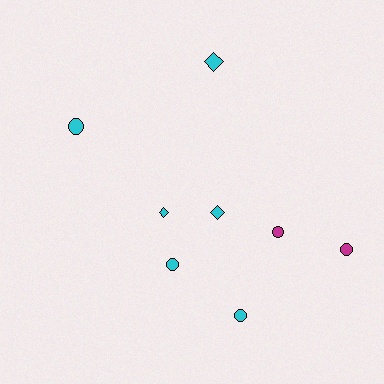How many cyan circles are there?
There are 3 cyan circles.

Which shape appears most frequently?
Circle, with 5 objects.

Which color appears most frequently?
Cyan, with 6 objects.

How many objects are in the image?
There are 8 objects.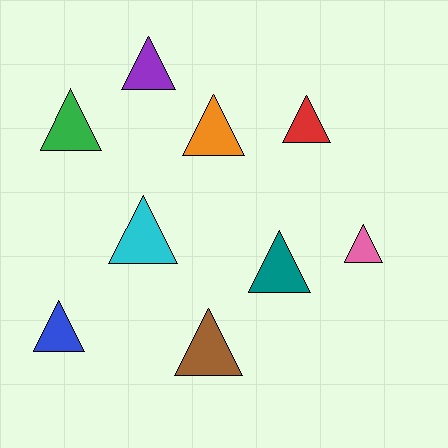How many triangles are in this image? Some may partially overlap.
There are 9 triangles.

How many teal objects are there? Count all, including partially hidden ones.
There is 1 teal object.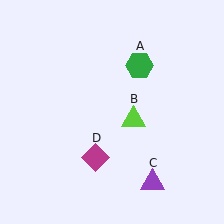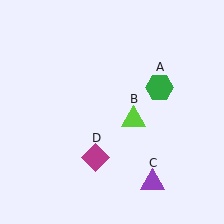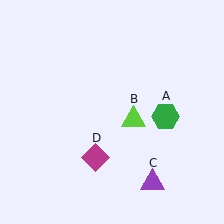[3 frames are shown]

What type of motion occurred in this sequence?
The green hexagon (object A) rotated clockwise around the center of the scene.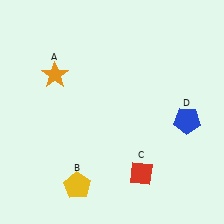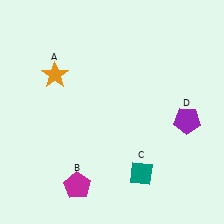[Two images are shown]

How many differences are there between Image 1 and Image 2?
There are 3 differences between the two images.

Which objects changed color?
B changed from yellow to magenta. C changed from red to teal. D changed from blue to purple.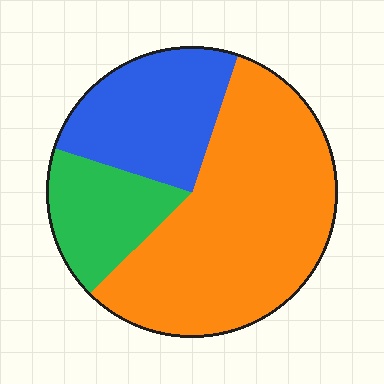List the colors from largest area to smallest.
From largest to smallest: orange, blue, green.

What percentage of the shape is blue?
Blue takes up between a sixth and a third of the shape.